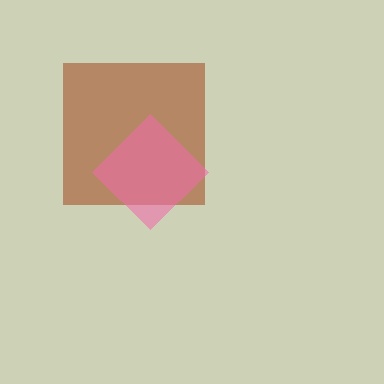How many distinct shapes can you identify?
There are 2 distinct shapes: a brown square, a pink diamond.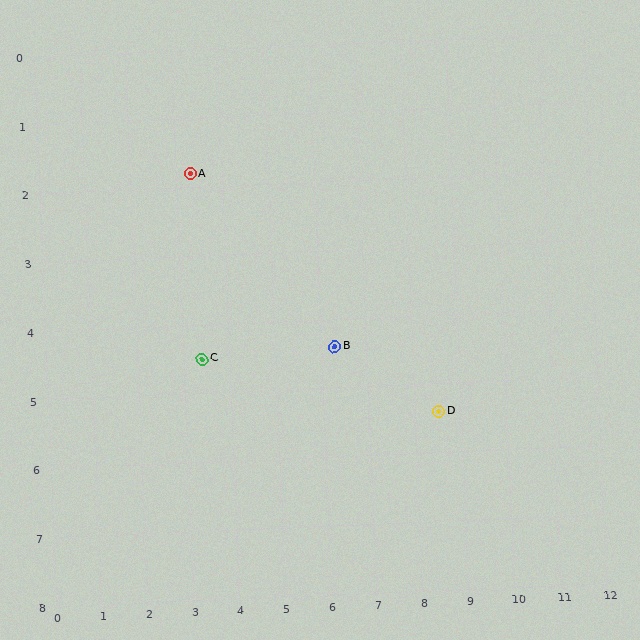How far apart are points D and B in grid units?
Points D and B are about 2.4 grid units apart.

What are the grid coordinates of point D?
Point D is at approximately (8.5, 5.4).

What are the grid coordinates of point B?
Point B is at approximately (6.3, 4.4).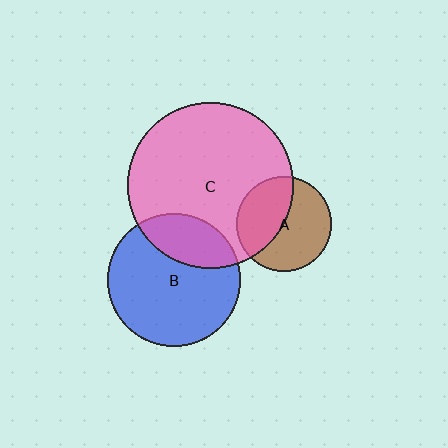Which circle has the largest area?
Circle C (pink).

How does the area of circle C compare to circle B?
Approximately 1.6 times.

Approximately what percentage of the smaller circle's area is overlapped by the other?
Approximately 45%.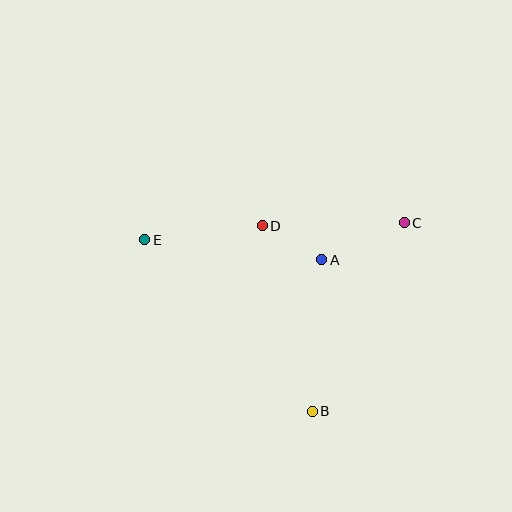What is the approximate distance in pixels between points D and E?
The distance between D and E is approximately 119 pixels.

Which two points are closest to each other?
Points A and D are closest to each other.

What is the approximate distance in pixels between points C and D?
The distance between C and D is approximately 142 pixels.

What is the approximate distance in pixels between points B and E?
The distance between B and E is approximately 240 pixels.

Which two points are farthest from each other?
Points C and E are farthest from each other.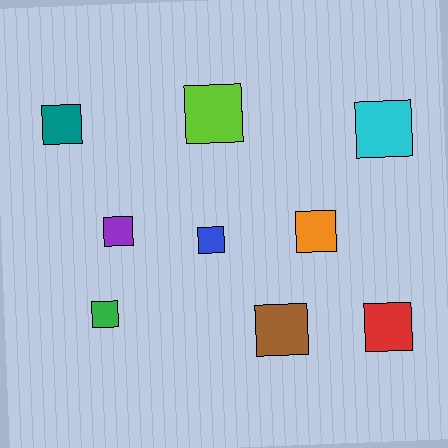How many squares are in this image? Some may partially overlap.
There are 9 squares.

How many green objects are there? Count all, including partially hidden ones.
There is 1 green object.